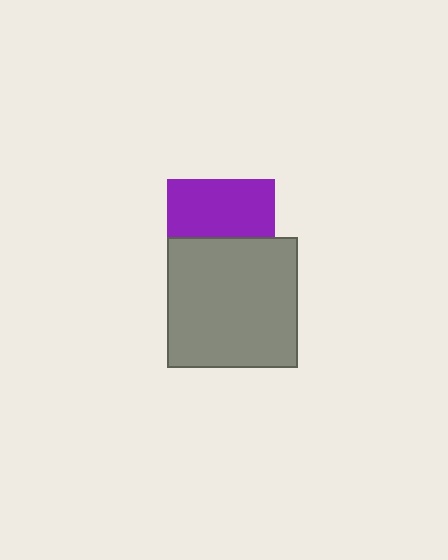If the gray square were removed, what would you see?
You would see the complete purple square.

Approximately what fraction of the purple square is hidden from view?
Roughly 46% of the purple square is hidden behind the gray square.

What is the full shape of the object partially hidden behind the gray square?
The partially hidden object is a purple square.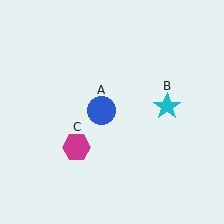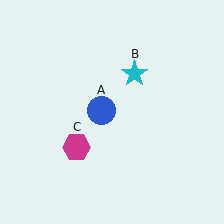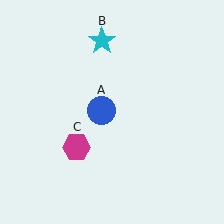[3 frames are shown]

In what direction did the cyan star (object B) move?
The cyan star (object B) moved up and to the left.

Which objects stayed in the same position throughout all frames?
Blue circle (object A) and magenta hexagon (object C) remained stationary.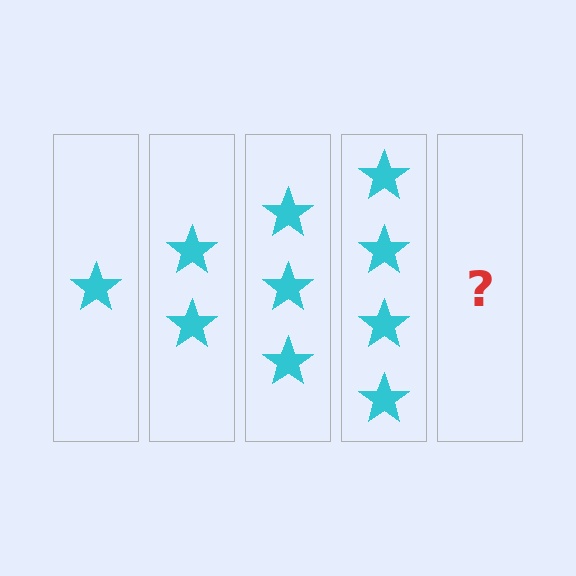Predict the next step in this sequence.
The next step is 5 stars.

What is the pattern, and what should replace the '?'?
The pattern is that each step adds one more star. The '?' should be 5 stars.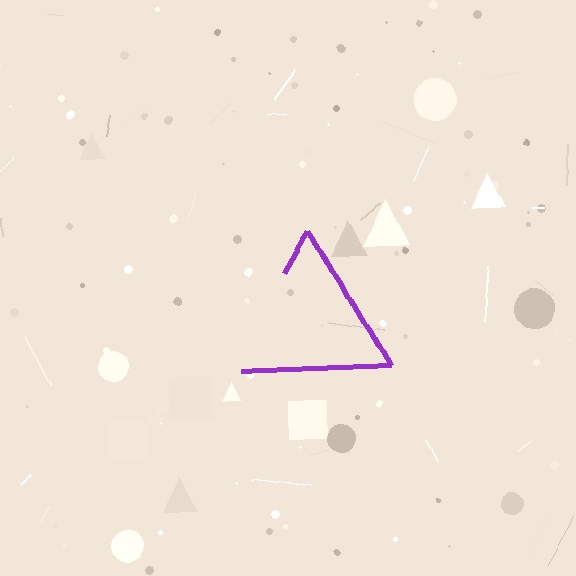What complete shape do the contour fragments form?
The contour fragments form a triangle.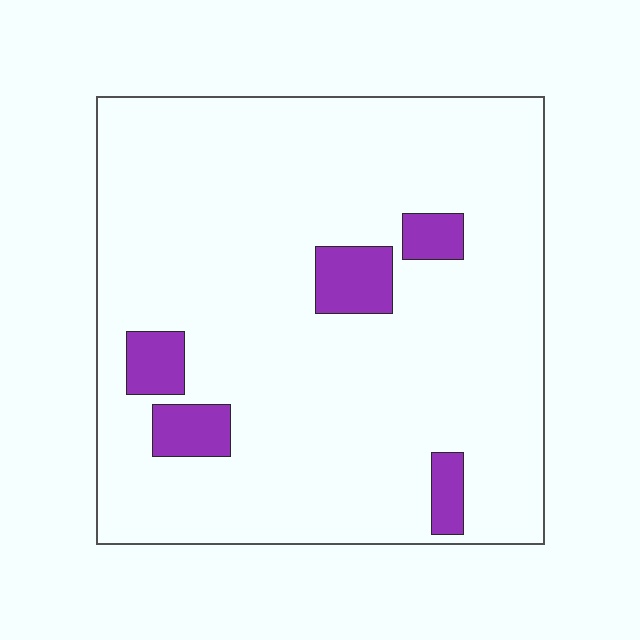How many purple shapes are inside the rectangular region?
5.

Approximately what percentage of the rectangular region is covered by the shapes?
Approximately 10%.